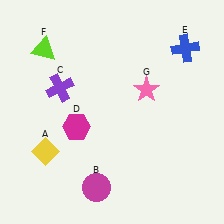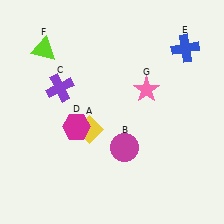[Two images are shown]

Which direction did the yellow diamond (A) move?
The yellow diamond (A) moved right.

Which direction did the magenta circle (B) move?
The magenta circle (B) moved up.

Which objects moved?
The objects that moved are: the yellow diamond (A), the magenta circle (B).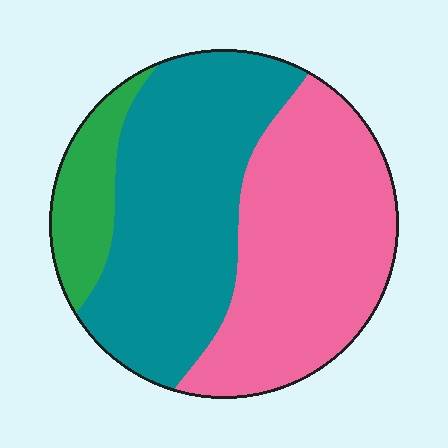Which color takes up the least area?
Green, at roughly 10%.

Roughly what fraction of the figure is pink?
Pink covers 44% of the figure.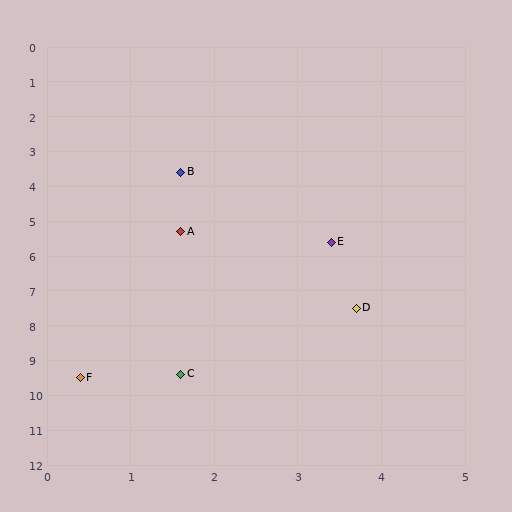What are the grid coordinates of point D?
Point D is at approximately (3.7, 7.5).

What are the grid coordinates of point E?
Point E is at approximately (3.4, 5.6).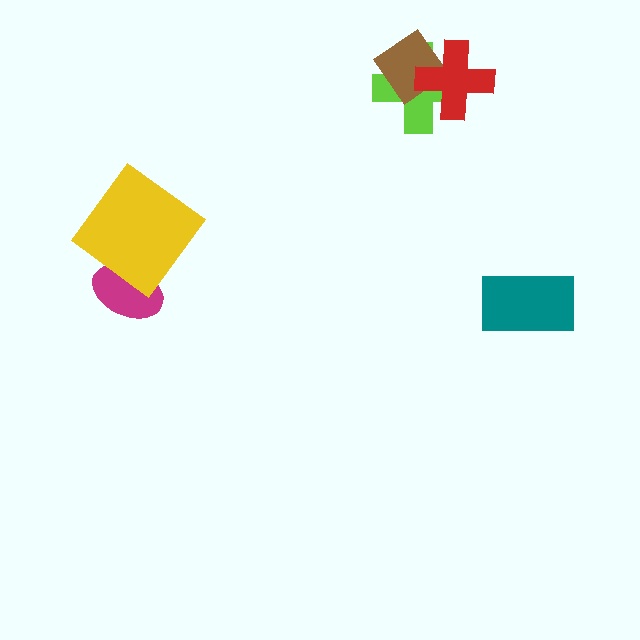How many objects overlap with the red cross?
2 objects overlap with the red cross.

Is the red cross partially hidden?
No, no other shape covers it.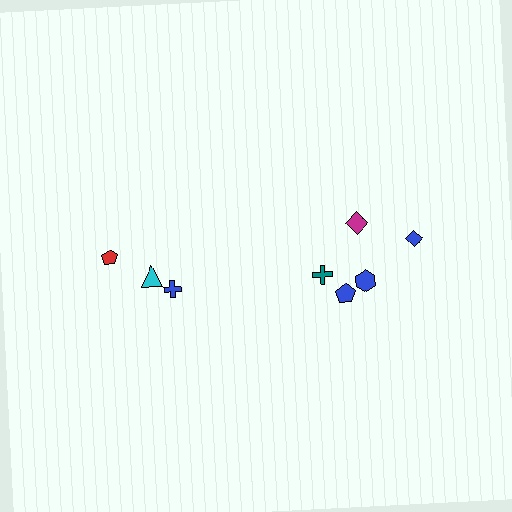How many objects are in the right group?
There are 5 objects.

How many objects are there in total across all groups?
There are 8 objects.